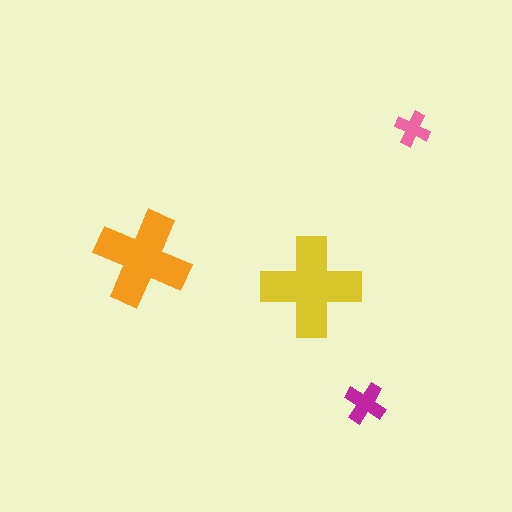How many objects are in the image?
There are 4 objects in the image.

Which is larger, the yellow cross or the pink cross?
The yellow one.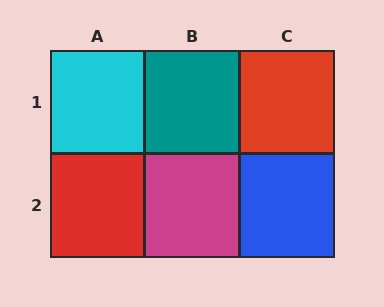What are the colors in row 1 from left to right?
Cyan, teal, red.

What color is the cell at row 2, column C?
Blue.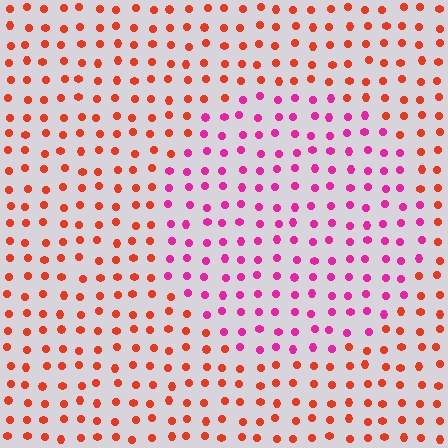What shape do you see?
I see a circle.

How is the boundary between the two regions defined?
The boundary is defined purely by a slight shift in hue (about 46 degrees). Spacing, size, and orientation are identical on both sides.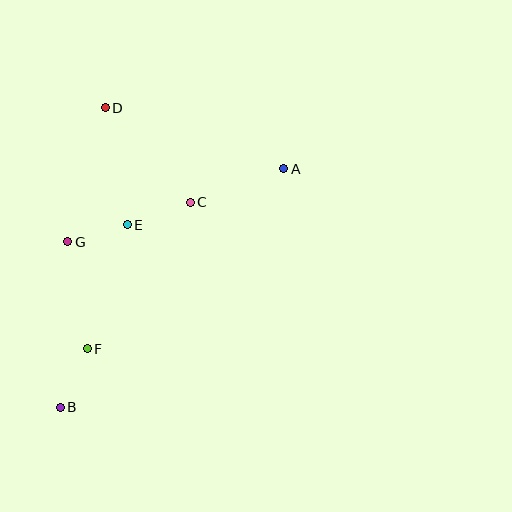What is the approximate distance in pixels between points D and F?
The distance between D and F is approximately 242 pixels.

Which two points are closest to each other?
Points E and G are closest to each other.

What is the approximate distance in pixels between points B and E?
The distance between B and E is approximately 194 pixels.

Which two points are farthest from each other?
Points A and B are farthest from each other.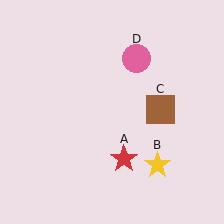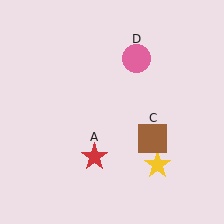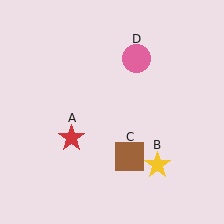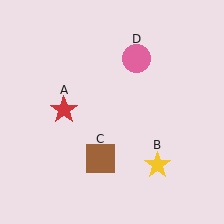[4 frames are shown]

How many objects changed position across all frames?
2 objects changed position: red star (object A), brown square (object C).